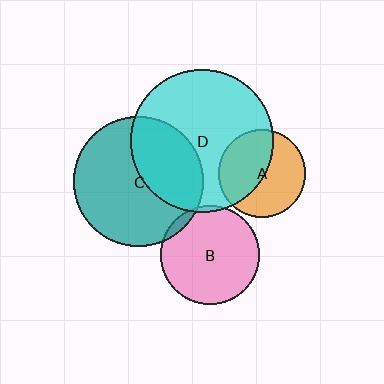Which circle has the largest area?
Circle D (cyan).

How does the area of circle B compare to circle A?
Approximately 1.3 times.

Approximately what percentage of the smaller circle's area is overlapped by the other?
Approximately 5%.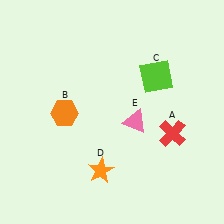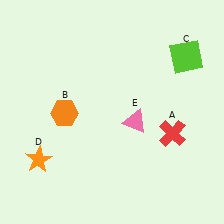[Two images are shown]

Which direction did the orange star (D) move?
The orange star (D) moved left.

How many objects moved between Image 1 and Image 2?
2 objects moved between the two images.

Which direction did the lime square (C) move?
The lime square (C) moved right.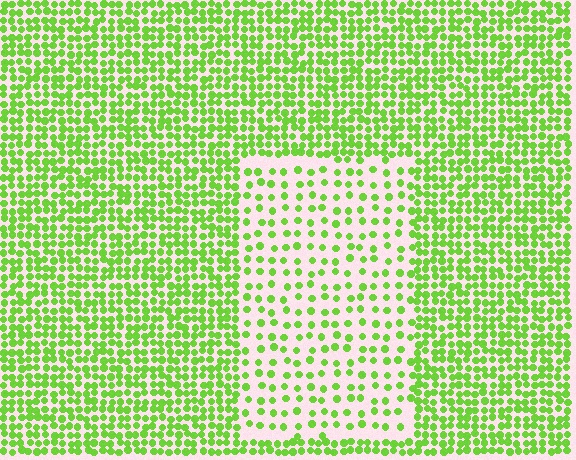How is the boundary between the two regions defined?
The boundary is defined by a change in element density (approximately 2.3x ratio). All elements are the same color, size, and shape.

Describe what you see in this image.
The image contains small lime elements arranged at two different densities. A rectangle-shaped region is visible where the elements are less densely packed than the surrounding area.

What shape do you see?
I see a rectangle.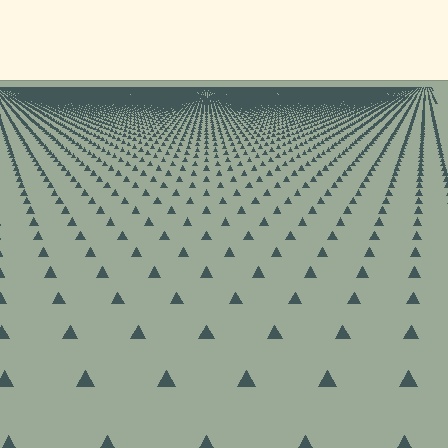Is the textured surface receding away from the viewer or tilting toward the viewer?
The surface is receding away from the viewer. Texture elements get smaller and denser toward the top.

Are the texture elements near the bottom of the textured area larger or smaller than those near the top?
Larger. Near the bottom, elements are closer to the viewer and appear at a bigger on-screen size.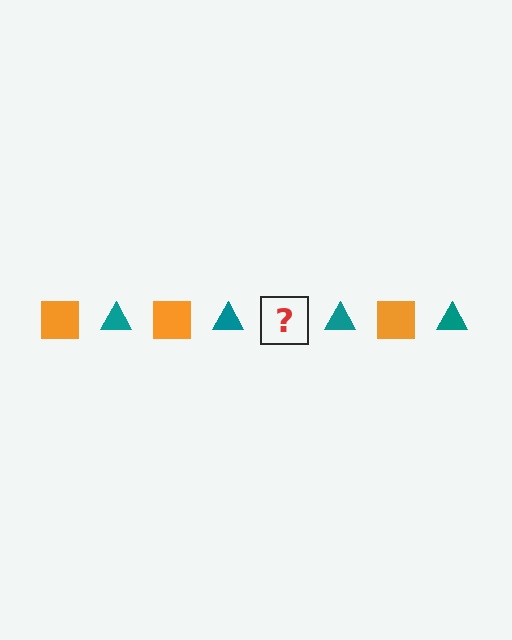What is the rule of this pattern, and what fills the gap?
The rule is that the pattern alternates between orange square and teal triangle. The gap should be filled with an orange square.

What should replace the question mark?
The question mark should be replaced with an orange square.